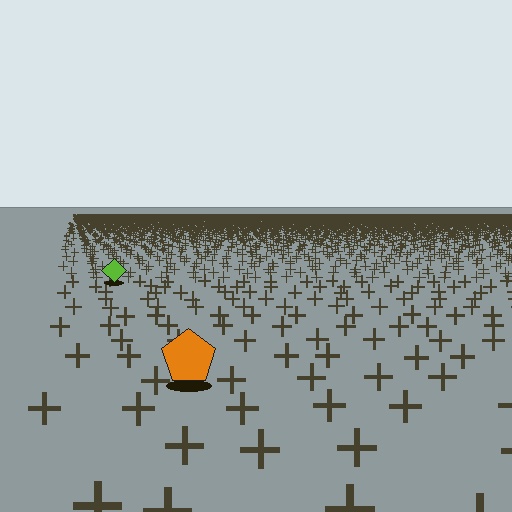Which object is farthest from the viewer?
The lime diamond is farthest from the viewer. It appears smaller and the ground texture around it is denser.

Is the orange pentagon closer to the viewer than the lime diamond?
Yes. The orange pentagon is closer — you can tell from the texture gradient: the ground texture is coarser near it.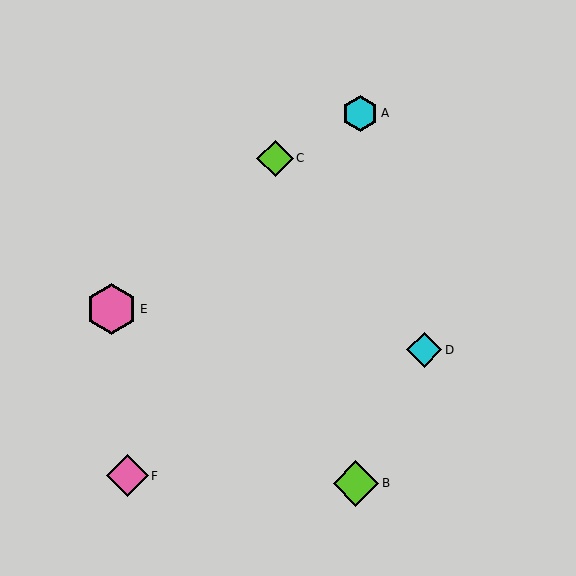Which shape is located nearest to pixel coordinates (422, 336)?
The cyan diamond (labeled D) at (424, 350) is nearest to that location.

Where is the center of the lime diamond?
The center of the lime diamond is at (275, 158).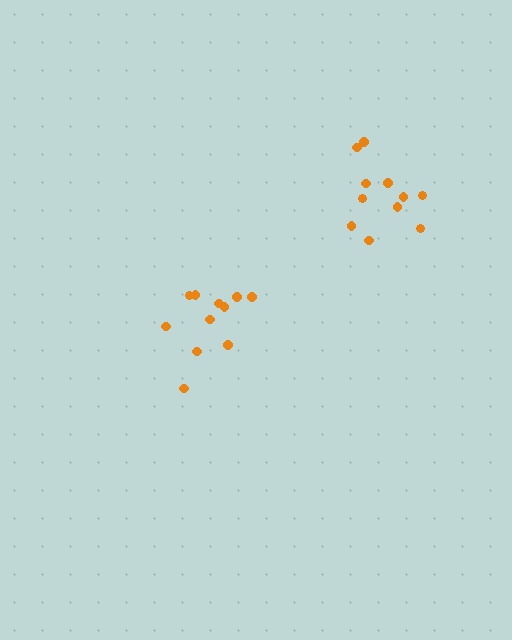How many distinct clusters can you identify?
There are 2 distinct clusters.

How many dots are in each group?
Group 1: 11 dots, Group 2: 11 dots (22 total).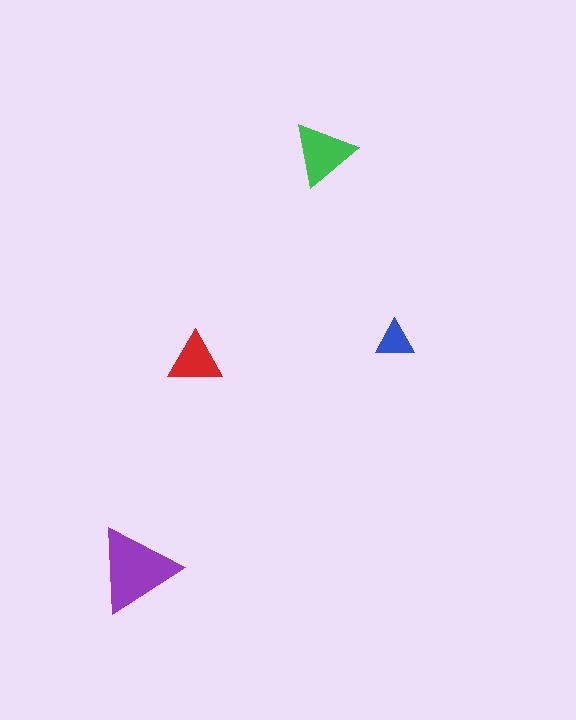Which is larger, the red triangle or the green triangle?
The green one.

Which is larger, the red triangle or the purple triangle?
The purple one.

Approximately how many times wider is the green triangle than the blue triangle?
About 1.5 times wider.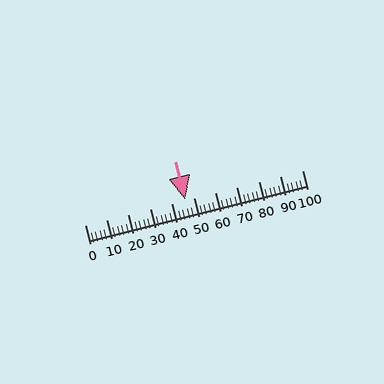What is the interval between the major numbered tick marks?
The major tick marks are spaced 10 units apart.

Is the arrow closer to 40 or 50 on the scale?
The arrow is closer to 50.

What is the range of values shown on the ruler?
The ruler shows values from 0 to 100.